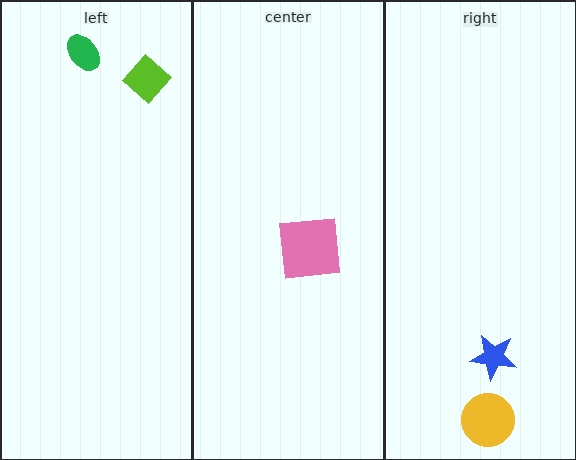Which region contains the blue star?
The right region.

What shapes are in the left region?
The green ellipse, the lime diamond.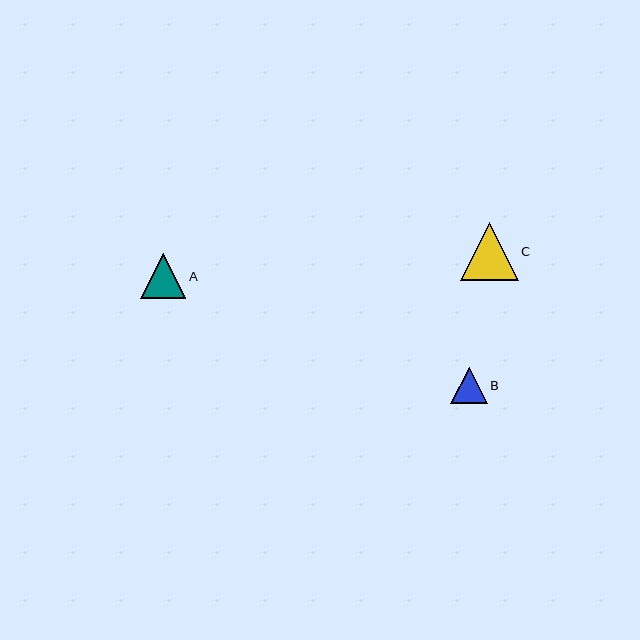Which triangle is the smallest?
Triangle B is the smallest with a size of approximately 36 pixels.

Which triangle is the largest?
Triangle C is the largest with a size of approximately 57 pixels.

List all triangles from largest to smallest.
From largest to smallest: C, A, B.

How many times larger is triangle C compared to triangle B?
Triangle C is approximately 1.6 times the size of triangle B.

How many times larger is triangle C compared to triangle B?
Triangle C is approximately 1.6 times the size of triangle B.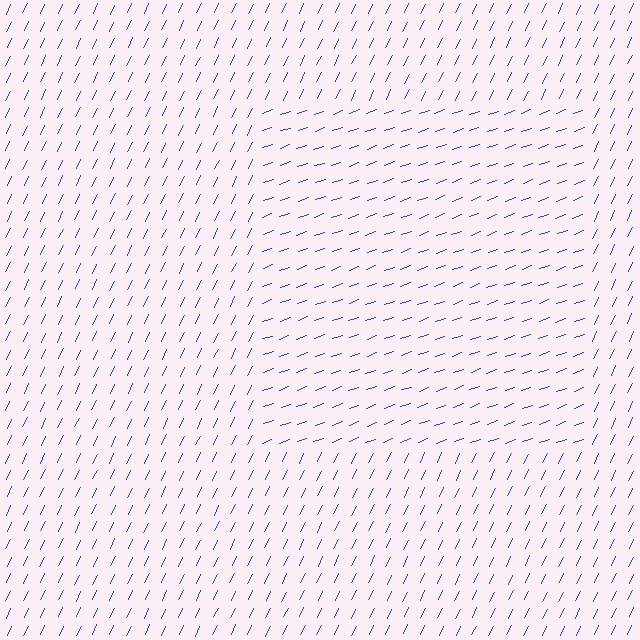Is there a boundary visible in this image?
Yes, there is a texture boundary formed by a change in line orientation.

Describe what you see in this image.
The image is filled with small blue line segments. A rectangle region in the image has lines oriented differently from the surrounding lines, creating a visible texture boundary.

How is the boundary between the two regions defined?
The boundary is defined purely by a change in line orientation (approximately 45 degrees difference). All lines are the same color and thickness.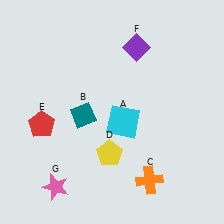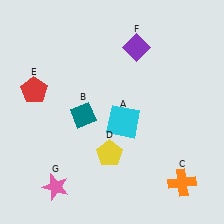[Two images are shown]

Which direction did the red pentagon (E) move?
The red pentagon (E) moved up.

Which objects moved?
The objects that moved are: the orange cross (C), the red pentagon (E).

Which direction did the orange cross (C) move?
The orange cross (C) moved right.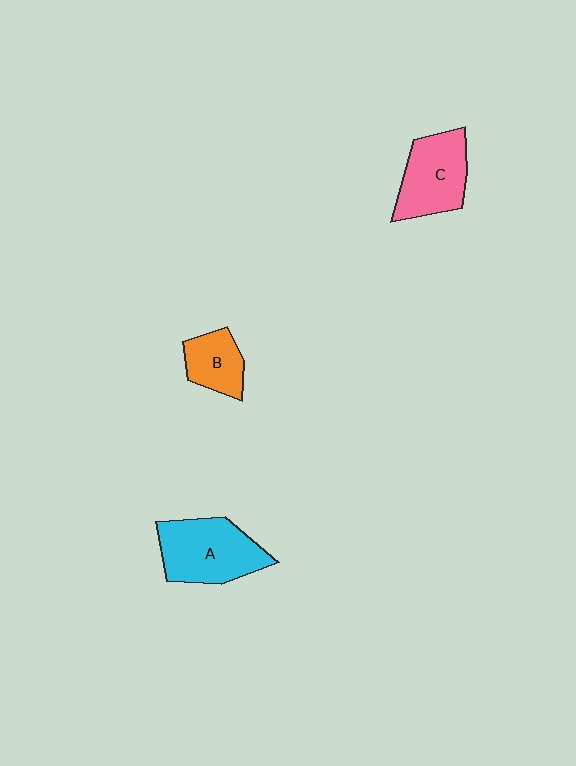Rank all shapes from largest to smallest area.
From largest to smallest: A (cyan), C (pink), B (orange).